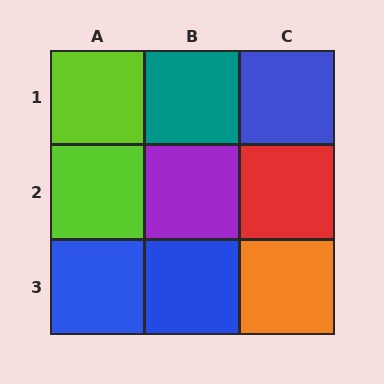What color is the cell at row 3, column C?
Orange.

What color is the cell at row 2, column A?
Lime.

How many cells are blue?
3 cells are blue.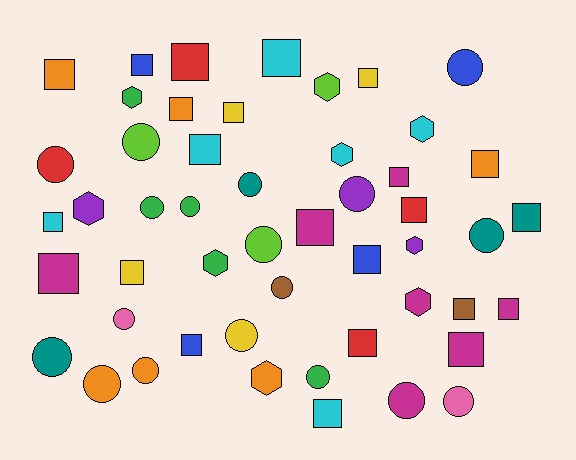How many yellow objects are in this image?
There are 4 yellow objects.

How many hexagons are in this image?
There are 9 hexagons.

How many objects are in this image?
There are 50 objects.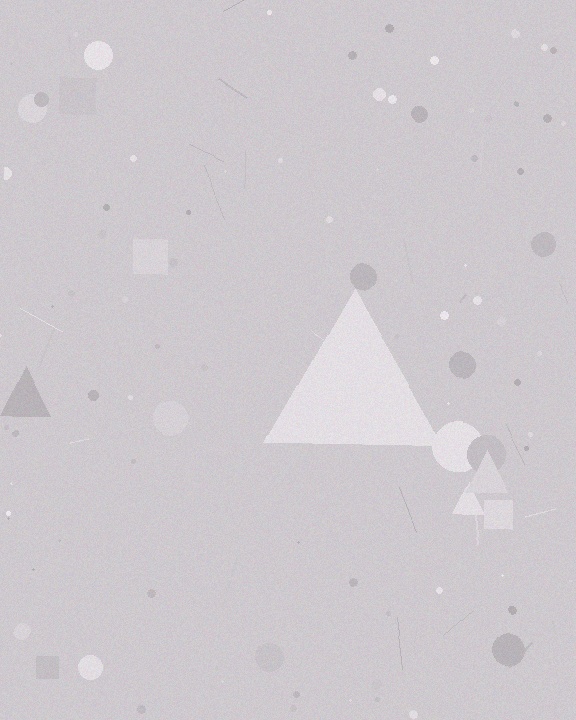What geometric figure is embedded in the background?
A triangle is embedded in the background.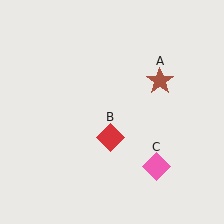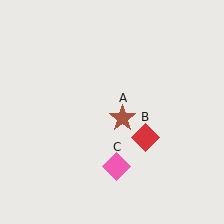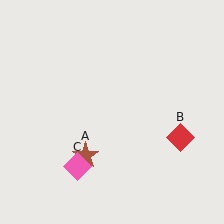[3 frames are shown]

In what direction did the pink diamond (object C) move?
The pink diamond (object C) moved left.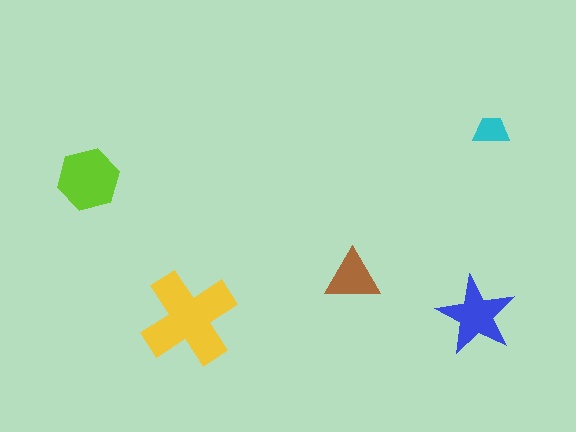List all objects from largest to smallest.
The yellow cross, the lime hexagon, the blue star, the brown triangle, the cyan trapezoid.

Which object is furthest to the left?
The lime hexagon is leftmost.